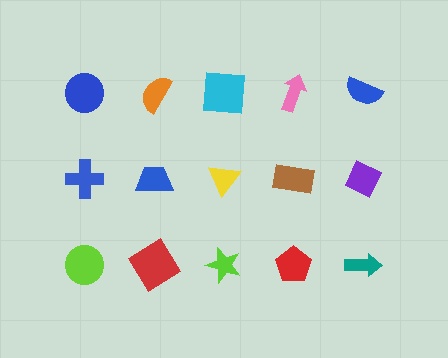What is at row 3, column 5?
A teal arrow.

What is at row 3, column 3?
A lime star.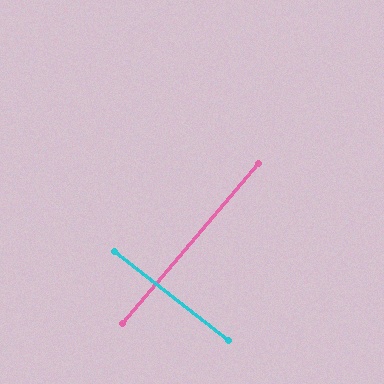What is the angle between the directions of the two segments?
Approximately 88 degrees.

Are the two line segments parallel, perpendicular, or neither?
Perpendicular — they meet at approximately 88°.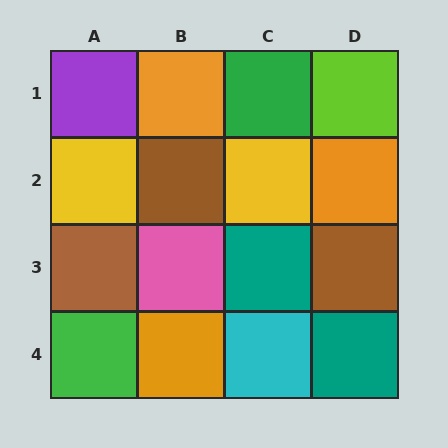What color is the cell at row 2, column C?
Yellow.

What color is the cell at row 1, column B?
Orange.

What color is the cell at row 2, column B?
Brown.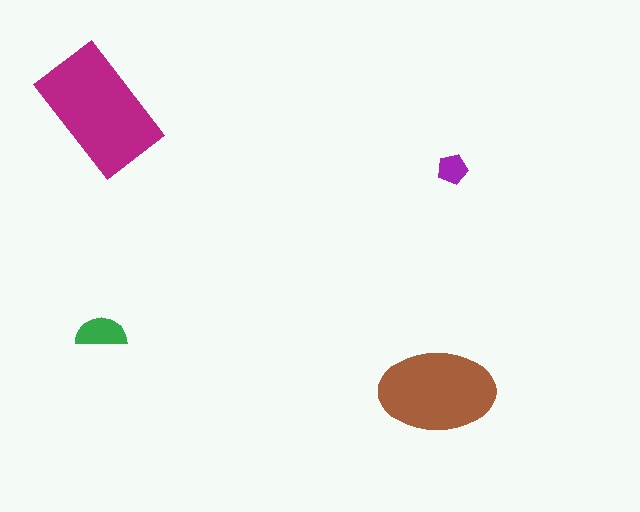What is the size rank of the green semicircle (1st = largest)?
3rd.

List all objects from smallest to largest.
The purple pentagon, the green semicircle, the brown ellipse, the magenta rectangle.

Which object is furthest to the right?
The purple pentagon is rightmost.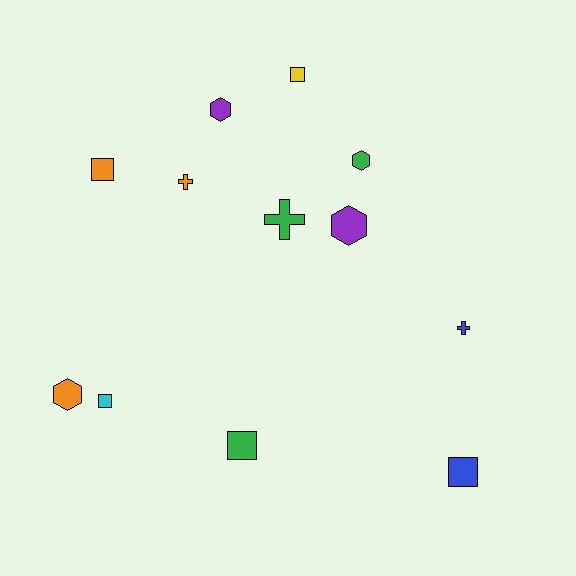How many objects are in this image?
There are 12 objects.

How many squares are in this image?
There are 5 squares.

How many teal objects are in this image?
There are no teal objects.